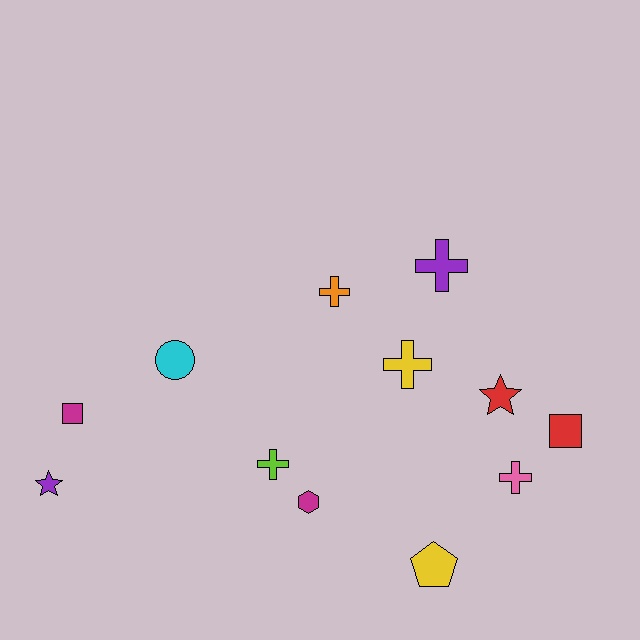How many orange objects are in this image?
There is 1 orange object.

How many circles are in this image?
There is 1 circle.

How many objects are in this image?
There are 12 objects.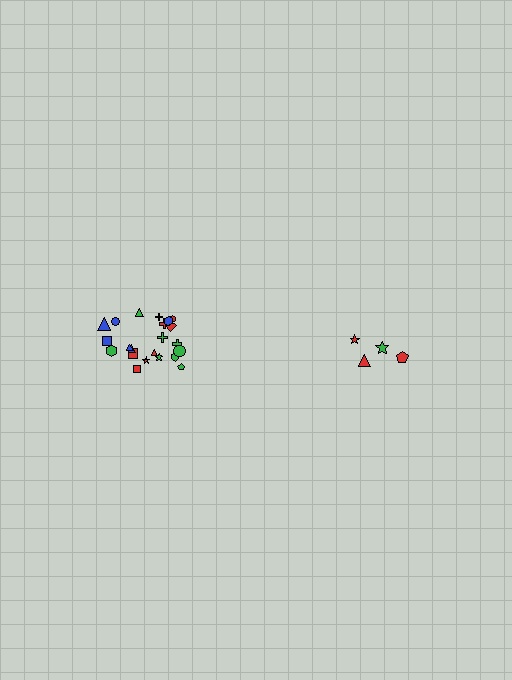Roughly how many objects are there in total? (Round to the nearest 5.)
Roughly 25 objects in total.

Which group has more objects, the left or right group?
The left group.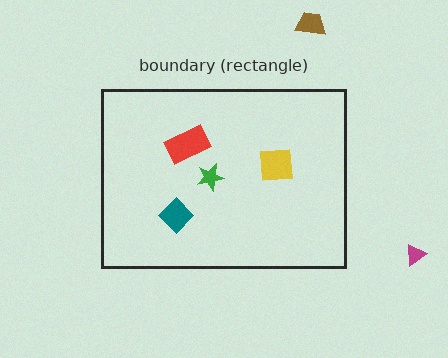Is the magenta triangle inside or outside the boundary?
Outside.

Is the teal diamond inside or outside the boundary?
Inside.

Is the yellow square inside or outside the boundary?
Inside.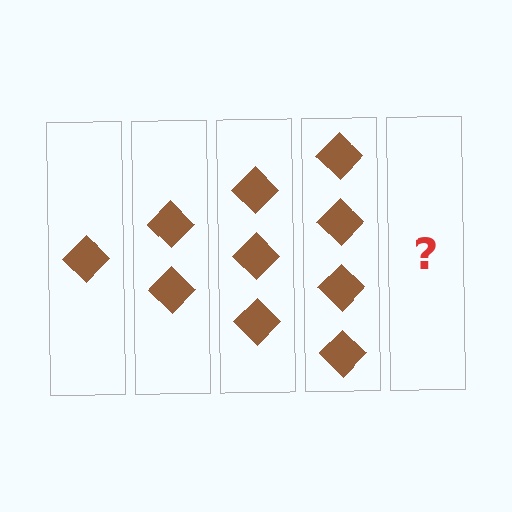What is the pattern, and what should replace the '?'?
The pattern is that each step adds one more diamond. The '?' should be 5 diamonds.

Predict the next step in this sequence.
The next step is 5 diamonds.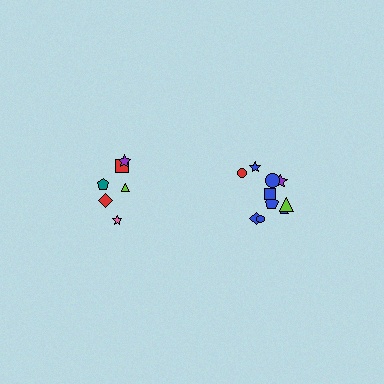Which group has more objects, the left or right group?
The right group.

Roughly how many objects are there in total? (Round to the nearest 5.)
Roughly 15 objects in total.